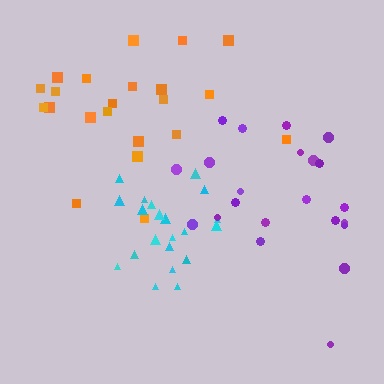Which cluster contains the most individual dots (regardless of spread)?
Orange (22).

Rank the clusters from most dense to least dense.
cyan, purple, orange.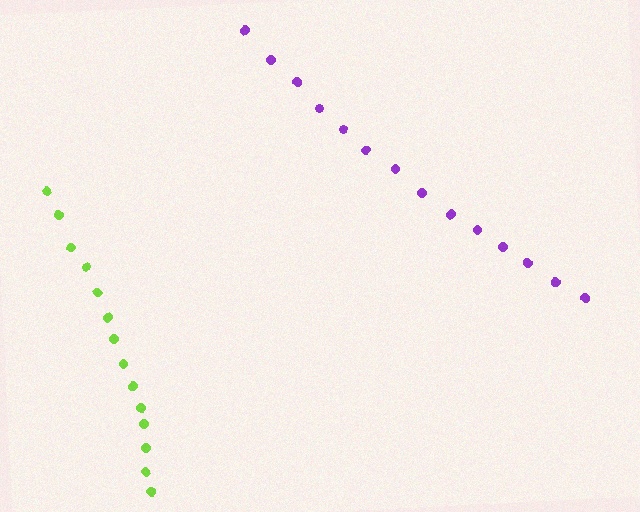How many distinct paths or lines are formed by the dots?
There are 2 distinct paths.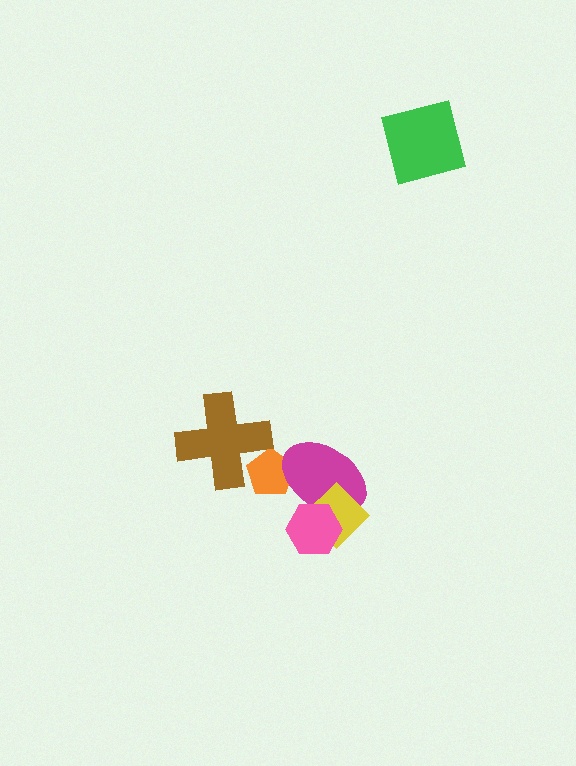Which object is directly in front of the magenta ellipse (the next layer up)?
The yellow diamond is directly in front of the magenta ellipse.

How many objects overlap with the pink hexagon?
2 objects overlap with the pink hexagon.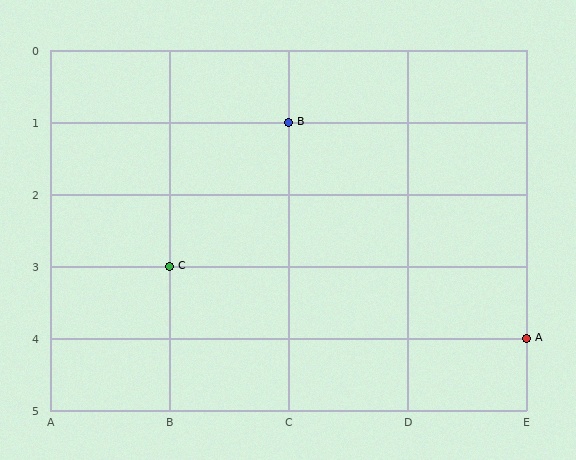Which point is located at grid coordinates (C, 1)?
Point B is at (C, 1).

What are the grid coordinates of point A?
Point A is at grid coordinates (E, 4).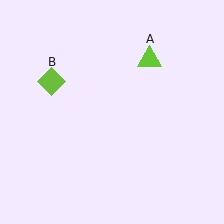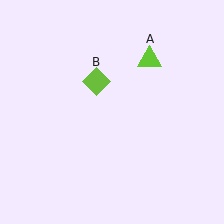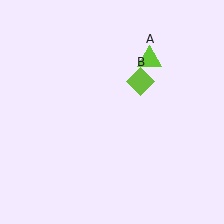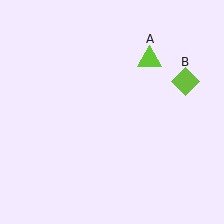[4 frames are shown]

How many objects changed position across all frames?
1 object changed position: lime diamond (object B).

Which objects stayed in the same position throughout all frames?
Lime triangle (object A) remained stationary.